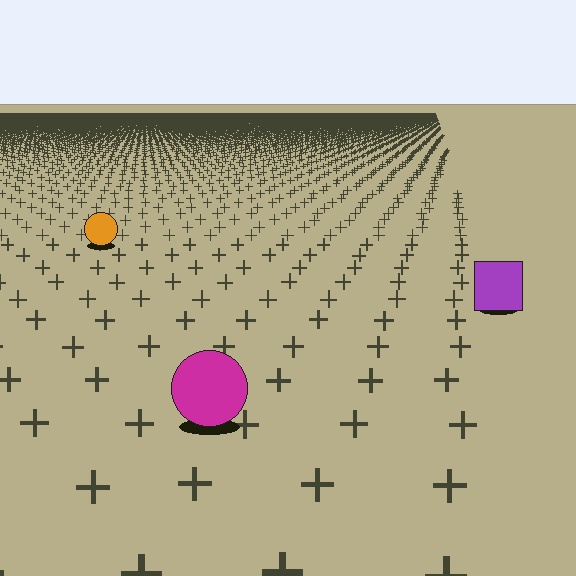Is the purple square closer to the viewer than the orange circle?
Yes. The purple square is closer — you can tell from the texture gradient: the ground texture is coarser near it.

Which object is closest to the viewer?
The magenta circle is closest. The texture marks near it are larger and more spread out.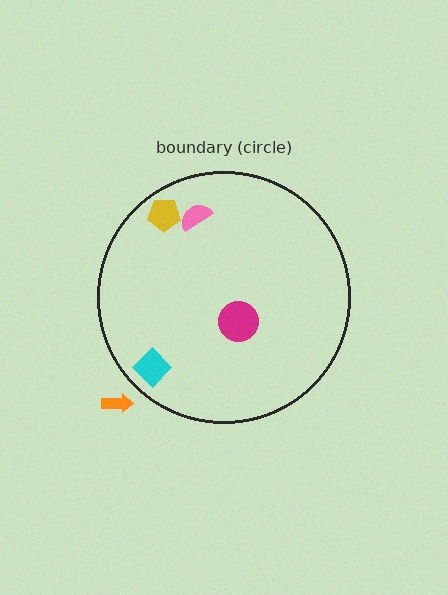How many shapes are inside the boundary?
4 inside, 1 outside.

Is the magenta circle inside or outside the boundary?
Inside.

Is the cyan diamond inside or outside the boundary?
Inside.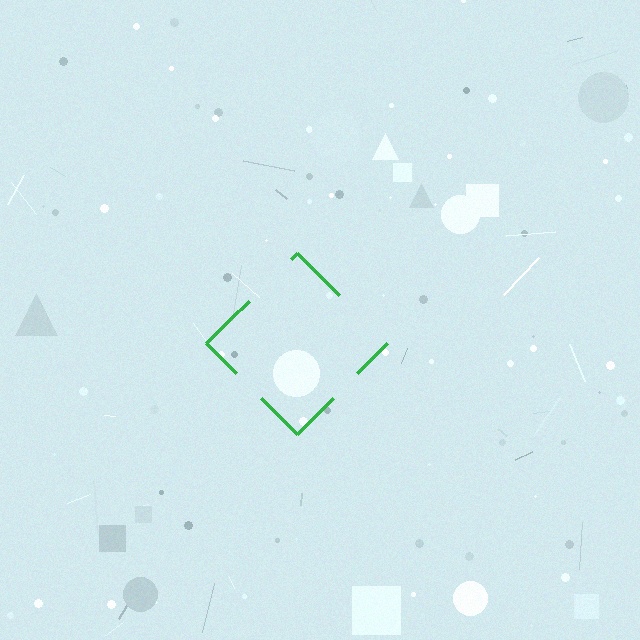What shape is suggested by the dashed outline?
The dashed outline suggests a diamond.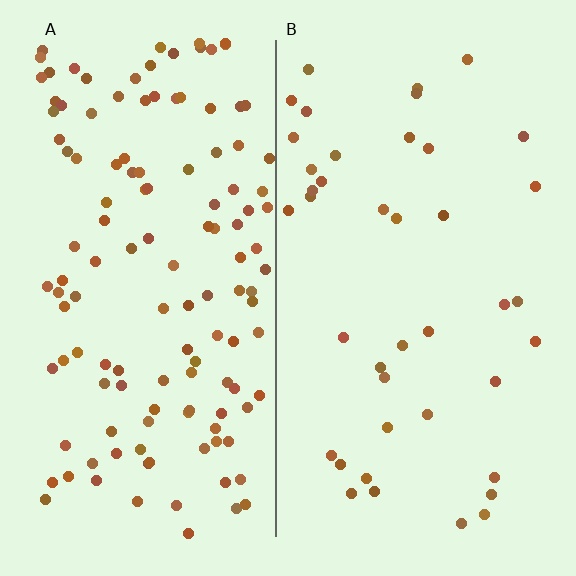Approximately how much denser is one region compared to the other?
Approximately 3.2× — region A over region B.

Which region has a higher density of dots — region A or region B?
A (the left).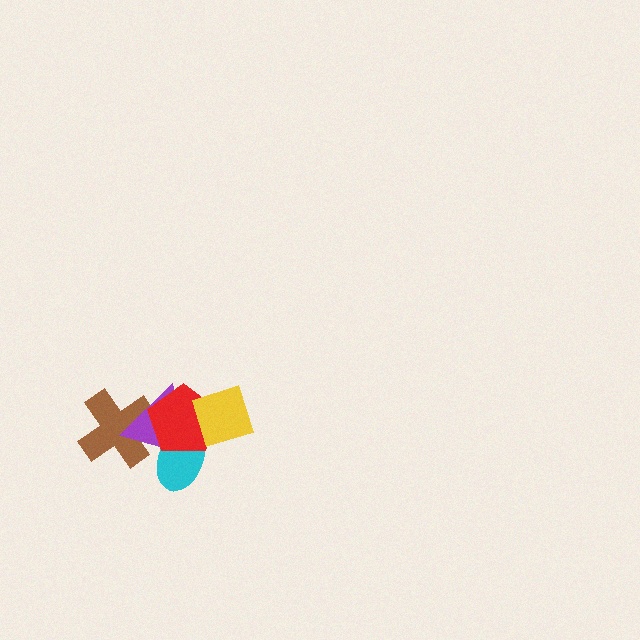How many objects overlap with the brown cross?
2 objects overlap with the brown cross.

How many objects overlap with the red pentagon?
4 objects overlap with the red pentagon.